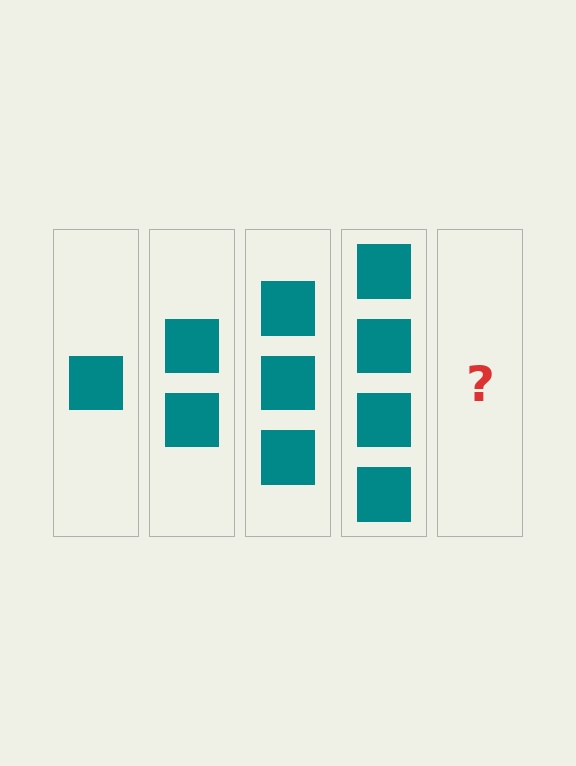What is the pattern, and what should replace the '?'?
The pattern is that each step adds one more square. The '?' should be 5 squares.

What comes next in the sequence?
The next element should be 5 squares.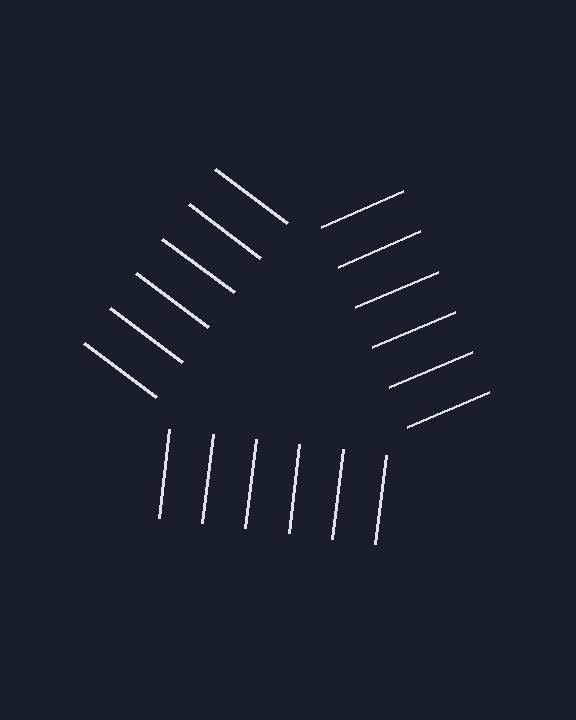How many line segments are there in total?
18 — 6 along each of the 3 edges.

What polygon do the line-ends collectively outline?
An illusory triangle — the line segments terminate on its edges but no continuous stroke is drawn.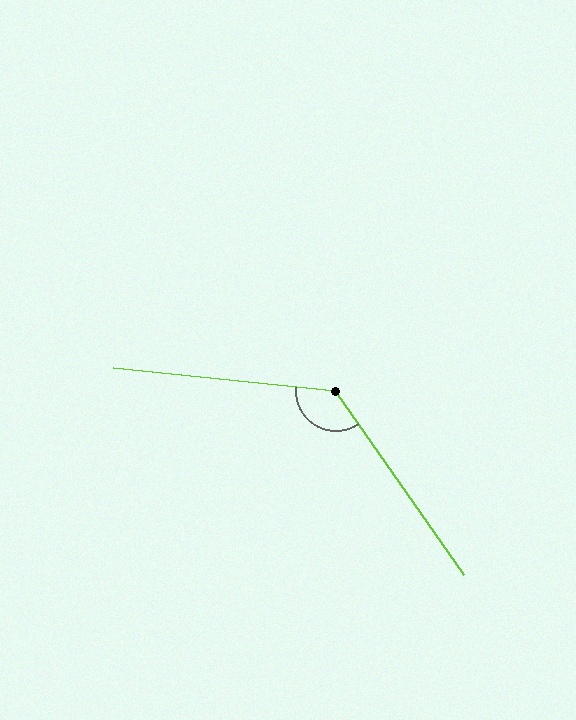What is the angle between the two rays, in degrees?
Approximately 131 degrees.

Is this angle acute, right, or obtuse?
It is obtuse.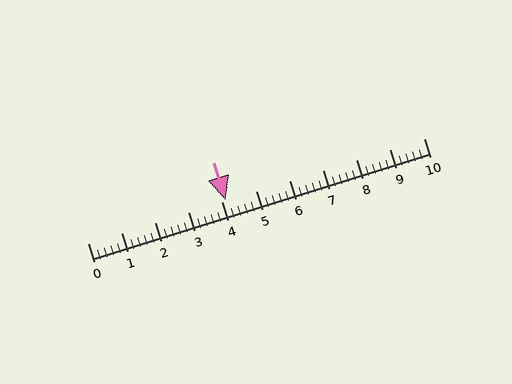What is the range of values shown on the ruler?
The ruler shows values from 0 to 10.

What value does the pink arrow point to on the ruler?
The pink arrow points to approximately 4.1.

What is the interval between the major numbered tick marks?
The major tick marks are spaced 1 units apart.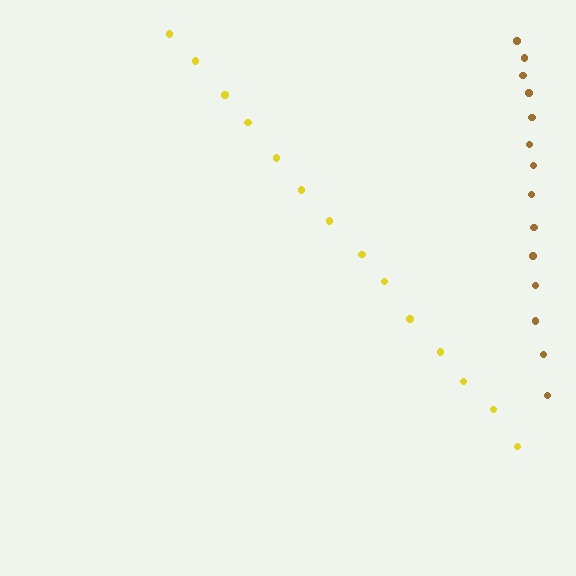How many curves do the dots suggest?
There are 2 distinct paths.